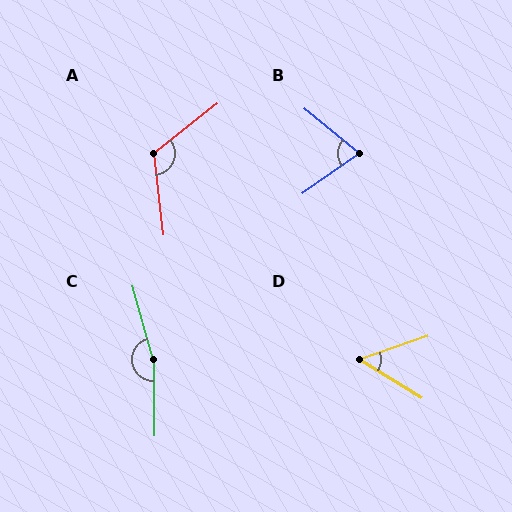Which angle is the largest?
C, at approximately 165 degrees.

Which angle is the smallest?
D, at approximately 51 degrees.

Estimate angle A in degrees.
Approximately 121 degrees.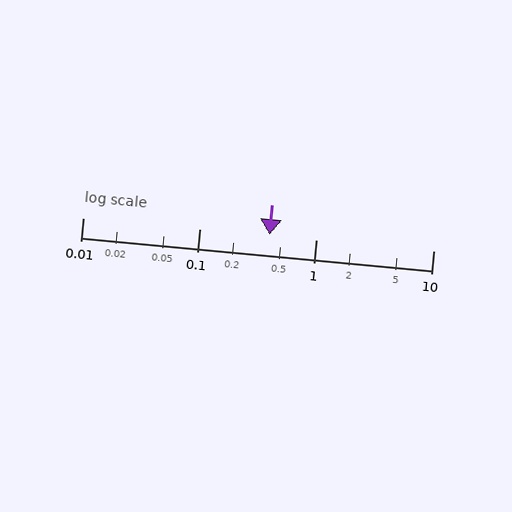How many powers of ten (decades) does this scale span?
The scale spans 3 decades, from 0.01 to 10.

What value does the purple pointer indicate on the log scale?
The pointer indicates approximately 0.4.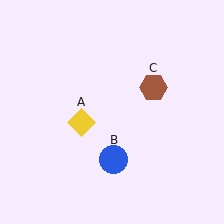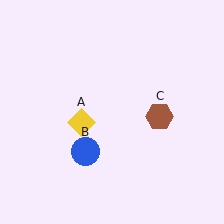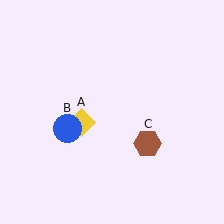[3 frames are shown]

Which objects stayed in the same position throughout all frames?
Yellow diamond (object A) remained stationary.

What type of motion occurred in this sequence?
The blue circle (object B), brown hexagon (object C) rotated clockwise around the center of the scene.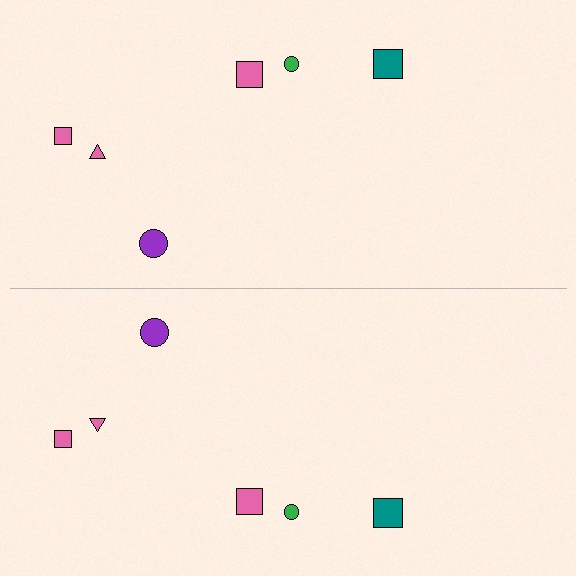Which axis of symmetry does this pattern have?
The pattern has a horizontal axis of symmetry running through the center of the image.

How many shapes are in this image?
There are 12 shapes in this image.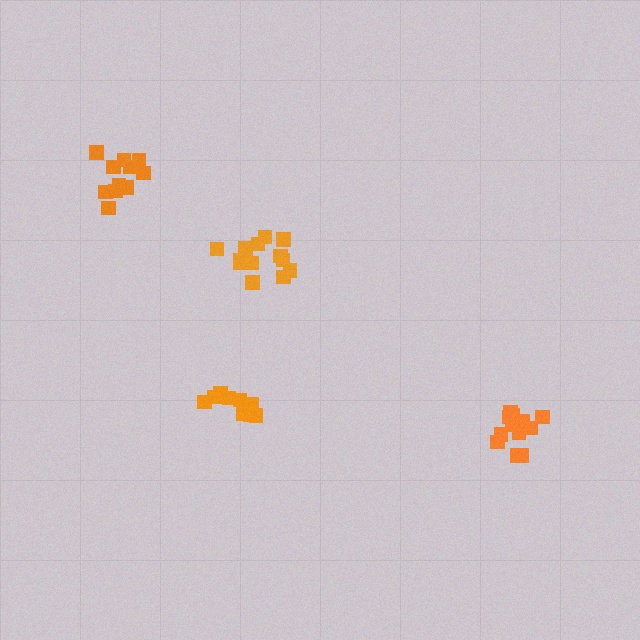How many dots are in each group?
Group 1: 13 dots, Group 2: 12 dots, Group 3: 11 dots, Group 4: 10 dots (46 total).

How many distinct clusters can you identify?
There are 4 distinct clusters.